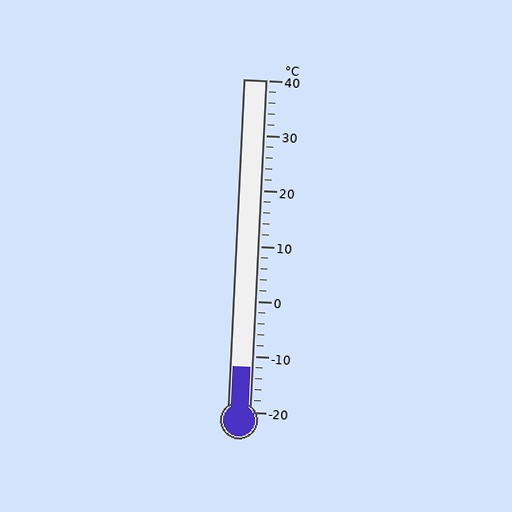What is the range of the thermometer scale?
The thermometer scale ranges from -20°C to 40°C.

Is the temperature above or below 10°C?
The temperature is below 10°C.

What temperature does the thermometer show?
The thermometer shows approximately -12°C.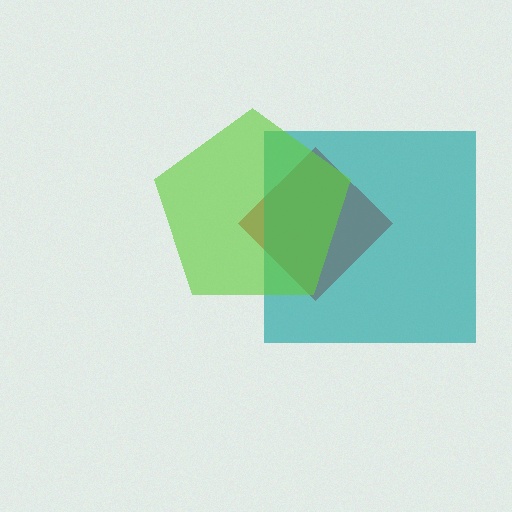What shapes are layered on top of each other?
The layered shapes are: a red diamond, a teal square, a lime pentagon.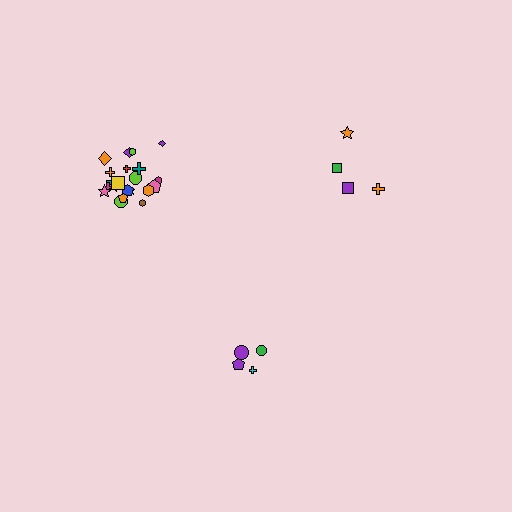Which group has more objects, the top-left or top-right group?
The top-left group.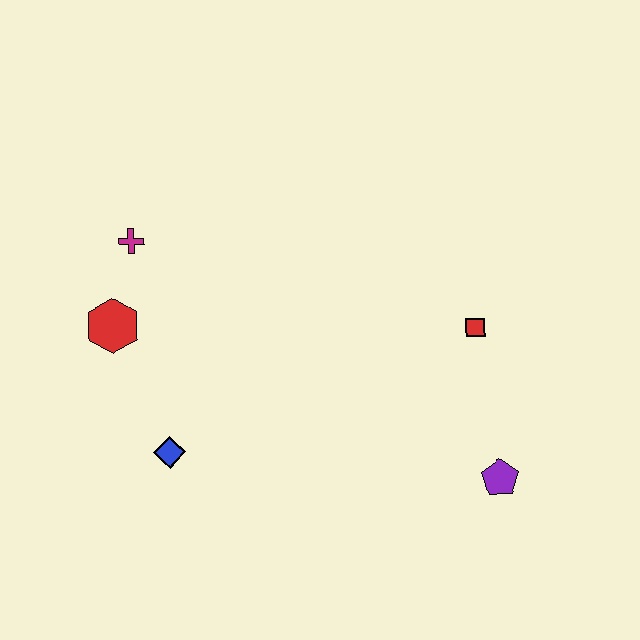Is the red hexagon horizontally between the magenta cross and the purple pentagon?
No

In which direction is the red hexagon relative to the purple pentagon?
The red hexagon is to the left of the purple pentagon.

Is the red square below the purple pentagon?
No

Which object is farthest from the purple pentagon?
The magenta cross is farthest from the purple pentagon.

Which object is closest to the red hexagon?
The magenta cross is closest to the red hexagon.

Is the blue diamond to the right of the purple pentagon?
No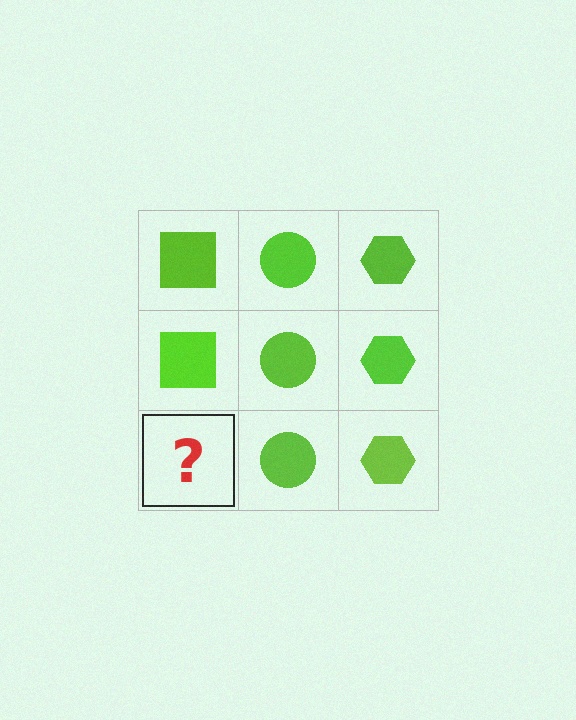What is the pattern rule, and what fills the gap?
The rule is that each column has a consistent shape. The gap should be filled with a lime square.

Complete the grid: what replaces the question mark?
The question mark should be replaced with a lime square.